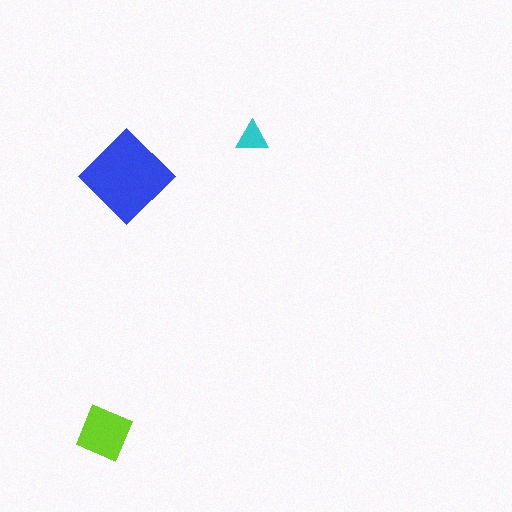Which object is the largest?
The blue diamond.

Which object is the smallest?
The cyan triangle.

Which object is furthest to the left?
The lime square is leftmost.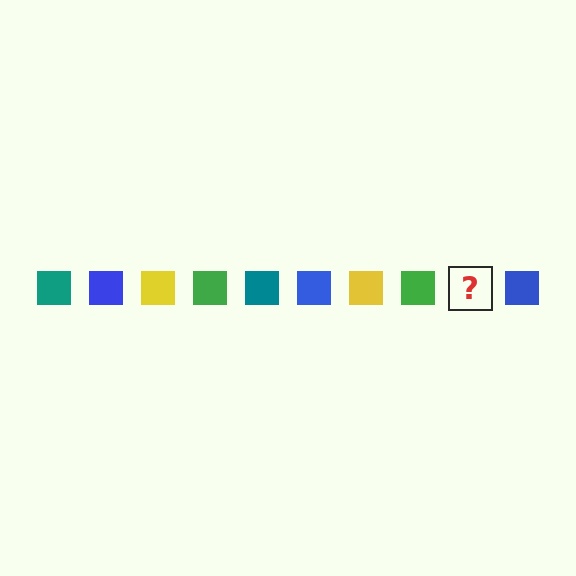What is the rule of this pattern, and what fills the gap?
The rule is that the pattern cycles through teal, blue, yellow, green squares. The gap should be filled with a teal square.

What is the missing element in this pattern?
The missing element is a teal square.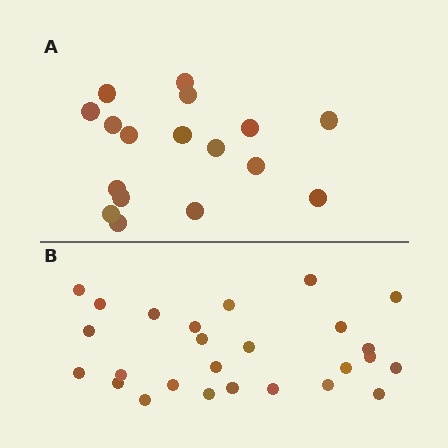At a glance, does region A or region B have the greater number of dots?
Region B (the bottom region) has more dots.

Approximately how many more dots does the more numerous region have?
Region B has roughly 8 or so more dots than region A.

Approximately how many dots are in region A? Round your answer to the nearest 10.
About 20 dots. (The exact count is 17, which rounds to 20.)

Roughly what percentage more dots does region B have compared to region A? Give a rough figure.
About 55% more.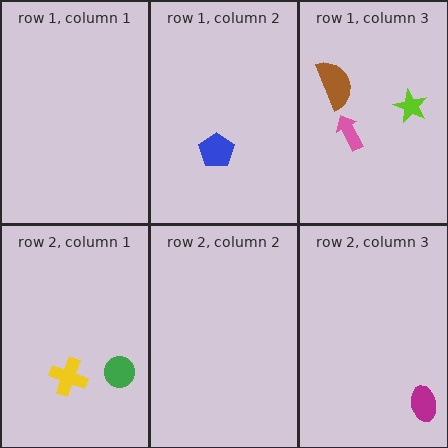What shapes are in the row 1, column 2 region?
The blue pentagon.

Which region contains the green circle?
The row 2, column 1 region.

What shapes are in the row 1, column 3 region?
The brown semicircle, the pink arrow, the lime star.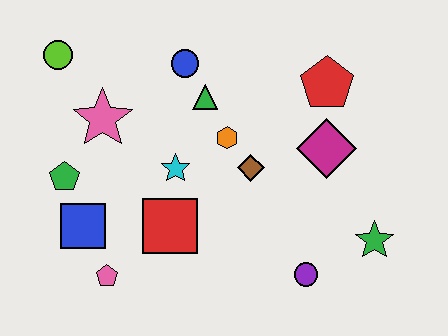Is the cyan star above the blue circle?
No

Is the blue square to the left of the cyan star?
Yes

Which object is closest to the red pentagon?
The magenta diamond is closest to the red pentagon.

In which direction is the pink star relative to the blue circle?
The pink star is to the left of the blue circle.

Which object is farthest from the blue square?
The green star is farthest from the blue square.